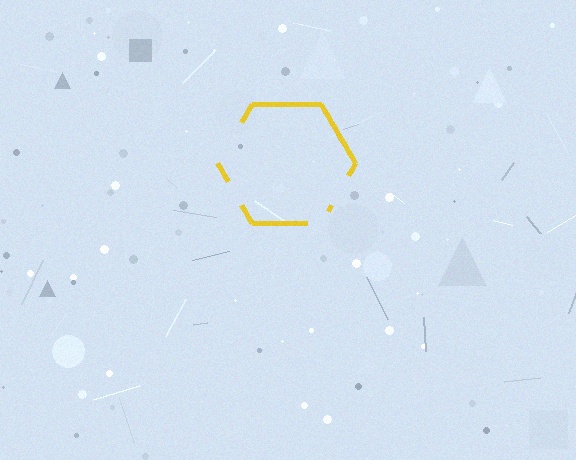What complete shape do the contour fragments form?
The contour fragments form a hexagon.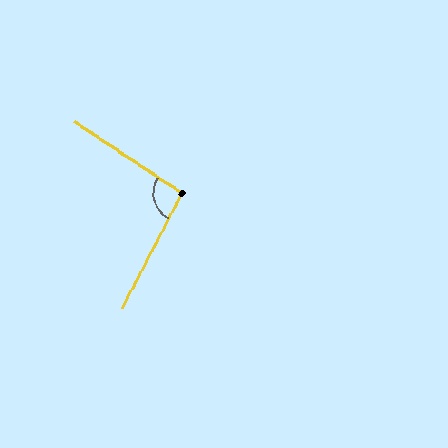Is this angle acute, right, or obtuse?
It is obtuse.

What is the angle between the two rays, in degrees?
Approximately 96 degrees.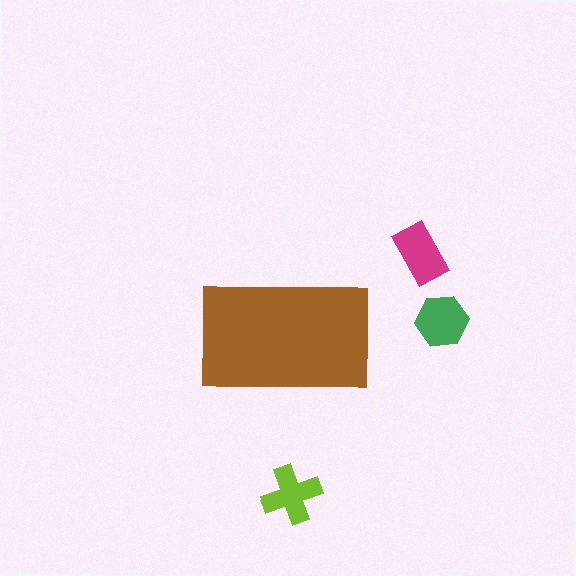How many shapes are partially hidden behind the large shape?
0 shapes are partially hidden.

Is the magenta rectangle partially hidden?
No, the magenta rectangle is fully visible.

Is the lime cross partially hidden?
No, the lime cross is fully visible.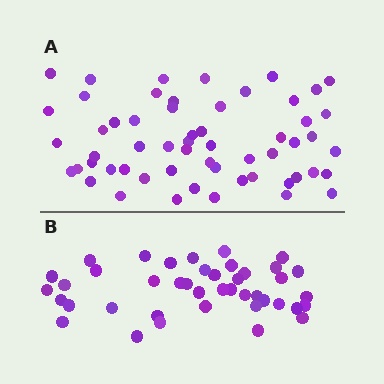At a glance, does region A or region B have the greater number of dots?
Region A (the top region) has more dots.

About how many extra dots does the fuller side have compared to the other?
Region A has approximately 15 more dots than region B.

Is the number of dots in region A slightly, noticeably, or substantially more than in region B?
Region A has noticeably more, but not dramatically so. The ratio is roughly 1.4 to 1.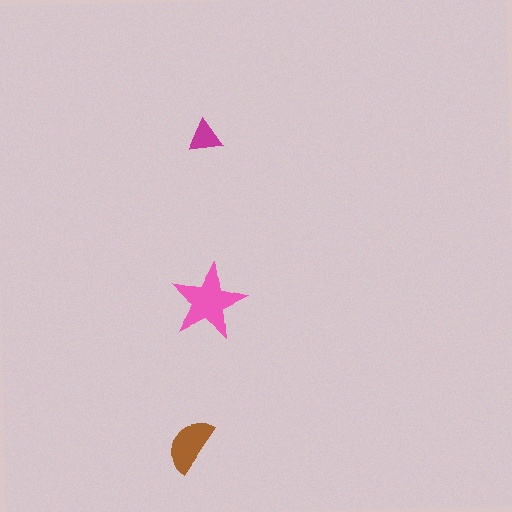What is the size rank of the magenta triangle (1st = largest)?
3rd.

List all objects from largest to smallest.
The pink star, the brown semicircle, the magenta triangle.